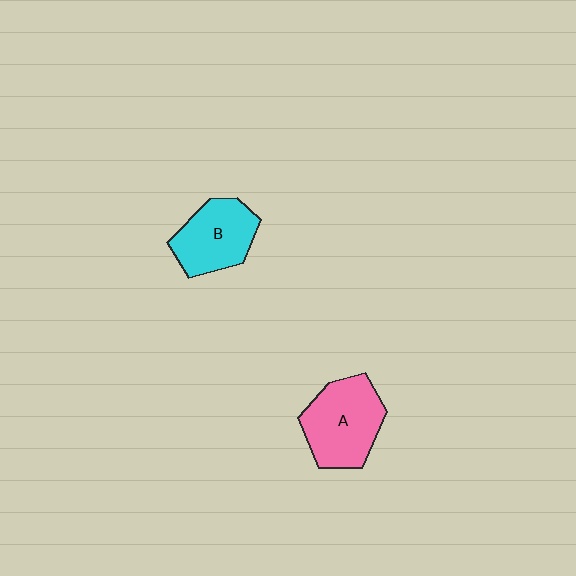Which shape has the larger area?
Shape A (pink).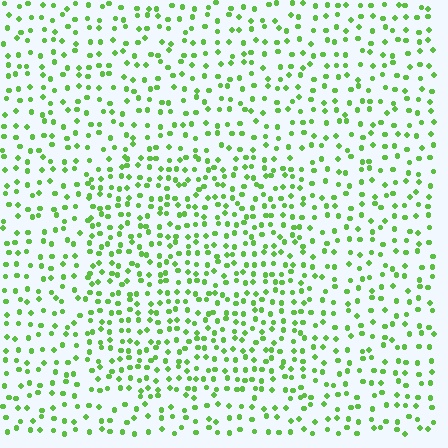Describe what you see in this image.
The image contains small lime elements arranged at two different densities. A rectangle-shaped region is visible where the elements are more densely packed than the surrounding area.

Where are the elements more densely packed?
The elements are more densely packed inside the rectangle boundary.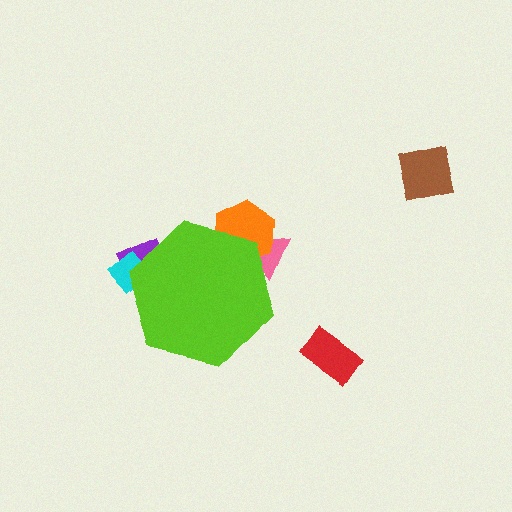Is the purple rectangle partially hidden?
Yes, the purple rectangle is partially hidden behind the lime hexagon.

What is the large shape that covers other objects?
A lime hexagon.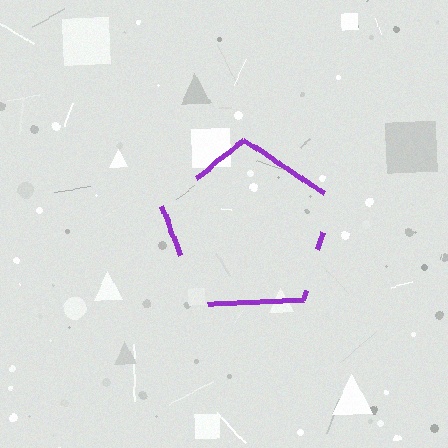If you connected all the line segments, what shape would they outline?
They would outline a pentagon.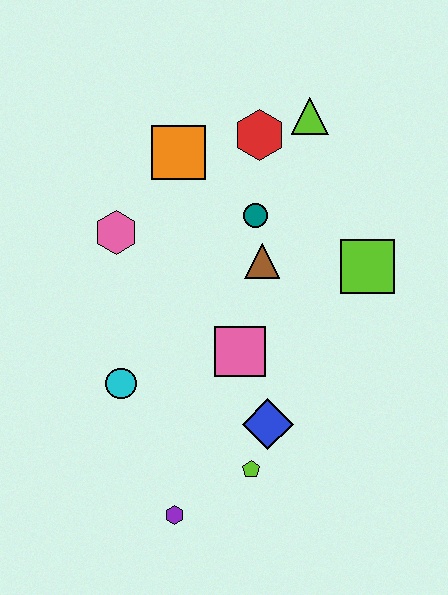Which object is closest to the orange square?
The red hexagon is closest to the orange square.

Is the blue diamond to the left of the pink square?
No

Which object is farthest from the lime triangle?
The purple hexagon is farthest from the lime triangle.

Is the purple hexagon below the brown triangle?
Yes